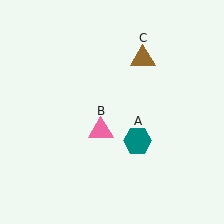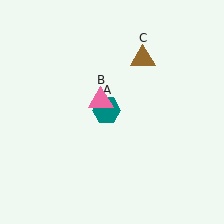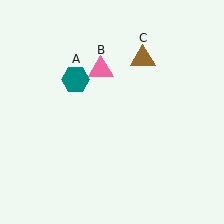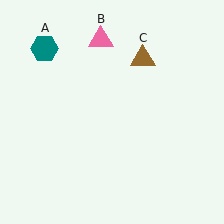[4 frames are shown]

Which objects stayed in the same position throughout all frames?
Brown triangle (object C) remained stationary.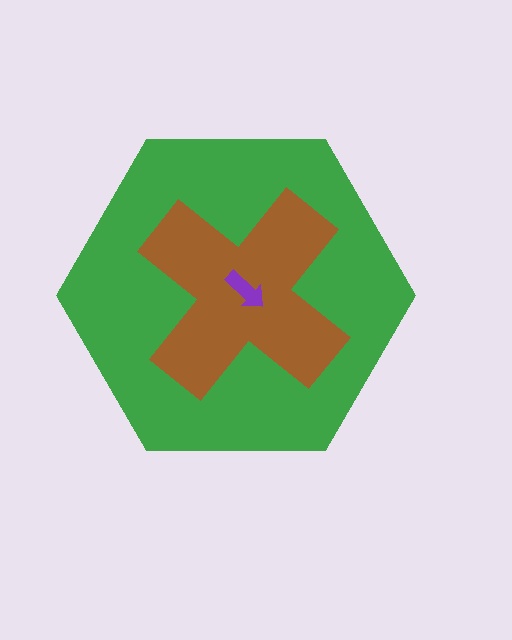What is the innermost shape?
The purple arrow.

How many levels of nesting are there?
3.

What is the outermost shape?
The green hexagon.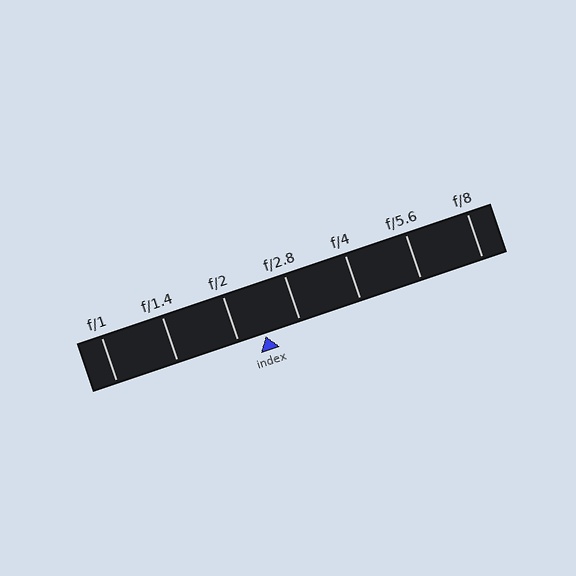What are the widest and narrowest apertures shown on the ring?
The widest aperture shown is f/1 and the narrowest is f/8.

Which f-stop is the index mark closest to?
The index mark is closest to f/2.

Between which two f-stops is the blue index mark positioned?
The index mark is between f/2 and f/2.8.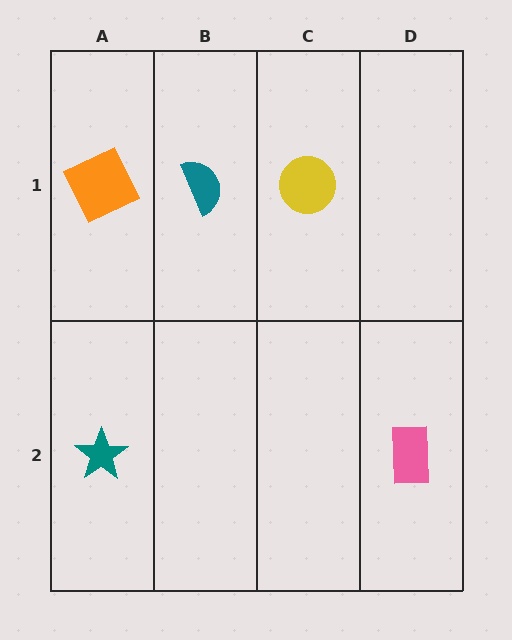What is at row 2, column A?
A teal star.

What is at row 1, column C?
A yellow circle.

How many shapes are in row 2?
2 shapes.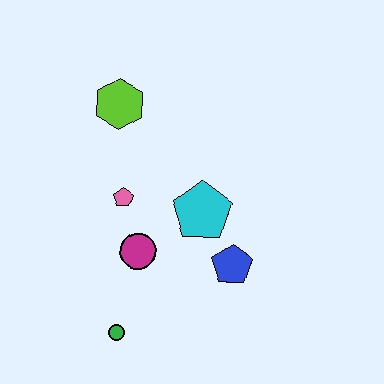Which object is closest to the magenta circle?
The pink pentagon is closest to the magenta circle.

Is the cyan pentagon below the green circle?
No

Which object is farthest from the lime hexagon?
The green circle is farthest from the lime hexagon.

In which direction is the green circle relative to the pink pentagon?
The green circle is below the pink pentagon.